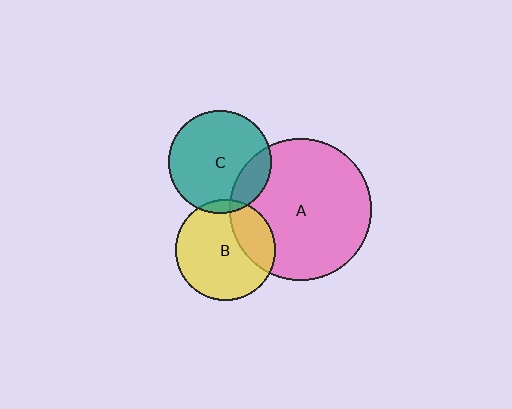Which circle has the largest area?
Circle A (pink).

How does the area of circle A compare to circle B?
Approximately 2.0 times.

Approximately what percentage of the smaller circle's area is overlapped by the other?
Approximately 5%.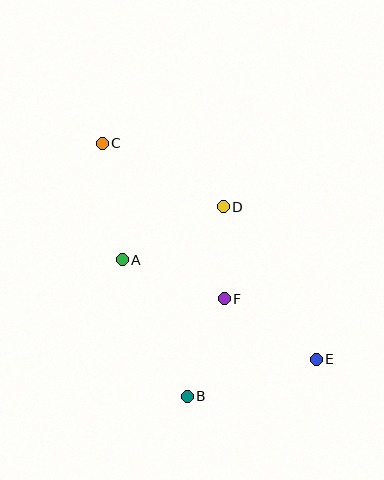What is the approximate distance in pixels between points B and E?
The distance between B and E is approximately 134 pixels.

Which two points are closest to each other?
Points D and F are closest to each other.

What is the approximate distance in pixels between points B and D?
The distance between B and D is approximately 193 pixels.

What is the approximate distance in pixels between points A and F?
The distance between A and F is approximately 109 pixels.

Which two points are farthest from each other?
Points C and E are farthest from each other.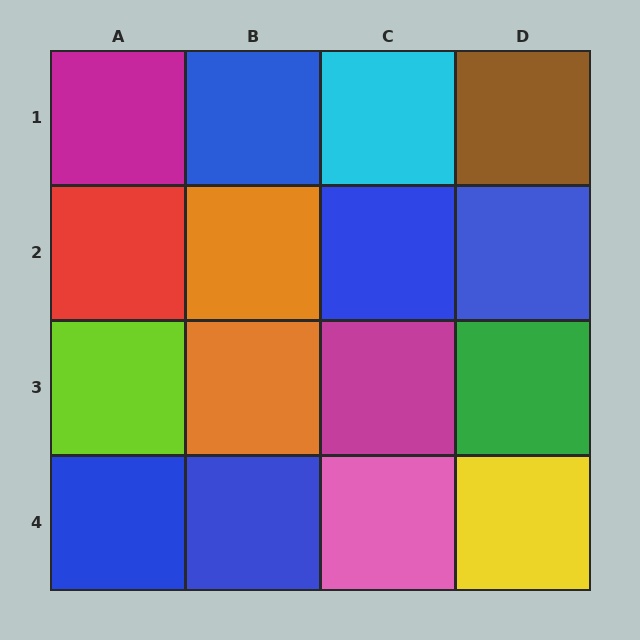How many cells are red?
1 cell is red.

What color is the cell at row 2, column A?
Red.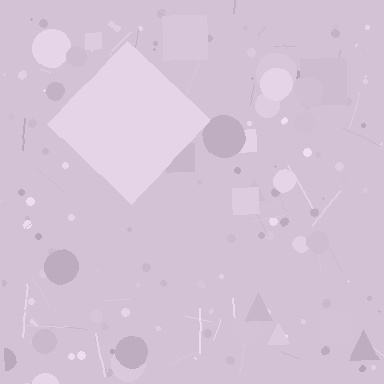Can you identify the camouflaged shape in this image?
The camouflaged shape is a diamond.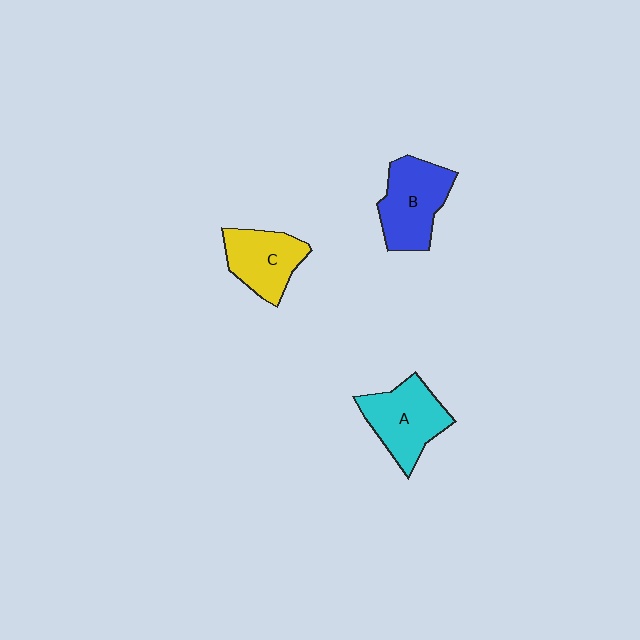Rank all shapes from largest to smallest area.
From largest to smallest: B (blue), A (cyan), C (yellow).